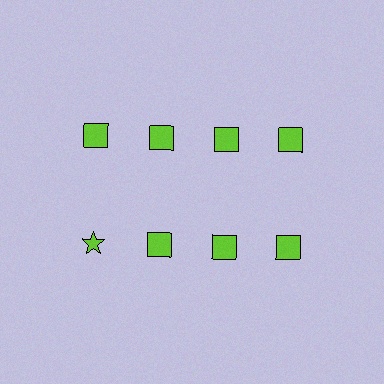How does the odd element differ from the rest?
It has a different shape: star instead of square.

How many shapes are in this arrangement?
There are 8 shapes arranged in a grid pattern.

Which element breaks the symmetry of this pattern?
The lime star in the second row, leftmost column breaks the symmetry. All other shapes are lime squares.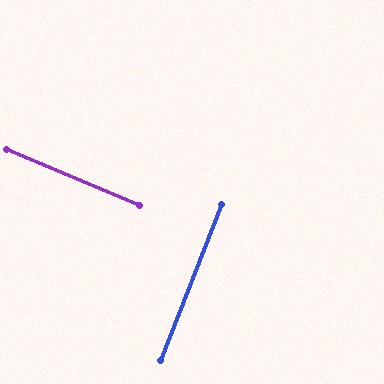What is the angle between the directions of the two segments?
Approximately 89 degrees.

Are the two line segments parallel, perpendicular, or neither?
Perpendicular — they meet at approximately 89°.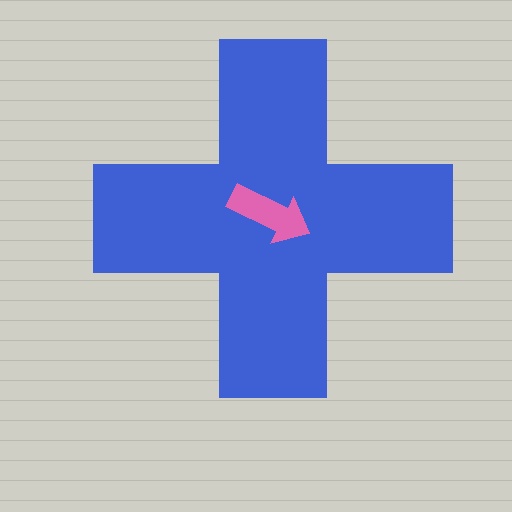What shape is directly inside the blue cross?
The pink arrow.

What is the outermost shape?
The blue cross.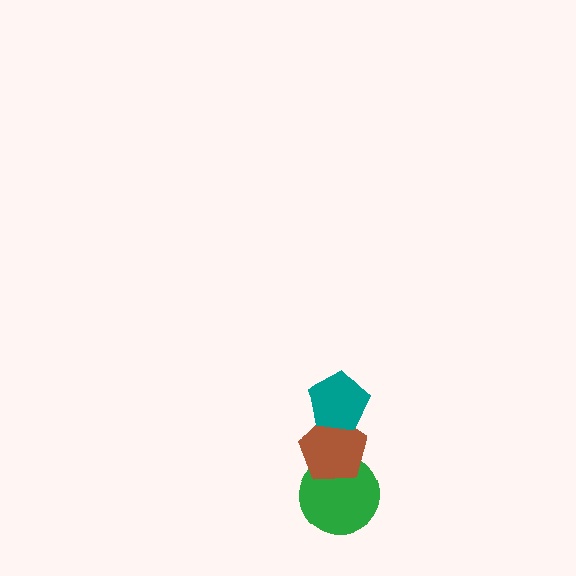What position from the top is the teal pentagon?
The teal pentagon is 1st from the top.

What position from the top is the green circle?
The green circle is 3rd from the top.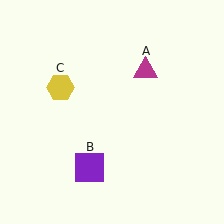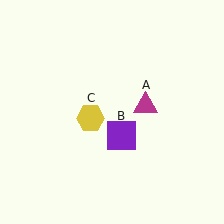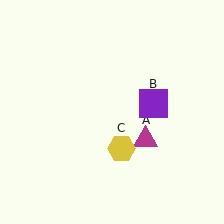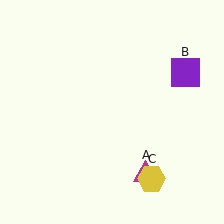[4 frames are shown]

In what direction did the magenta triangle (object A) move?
The magenta triangle (object A) moved down.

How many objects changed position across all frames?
3 objects changed position: magenta triangle (object A), purple square (object B), yellow hexagon (object C).